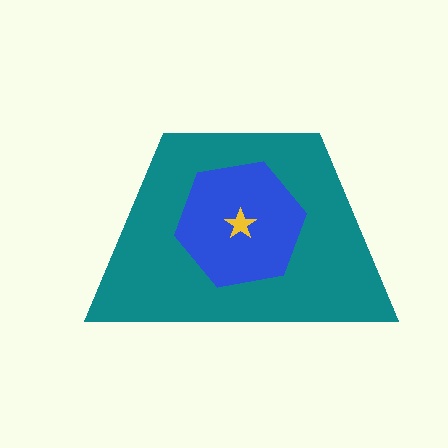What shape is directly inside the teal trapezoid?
The blue hexagon.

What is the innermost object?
The yellow star.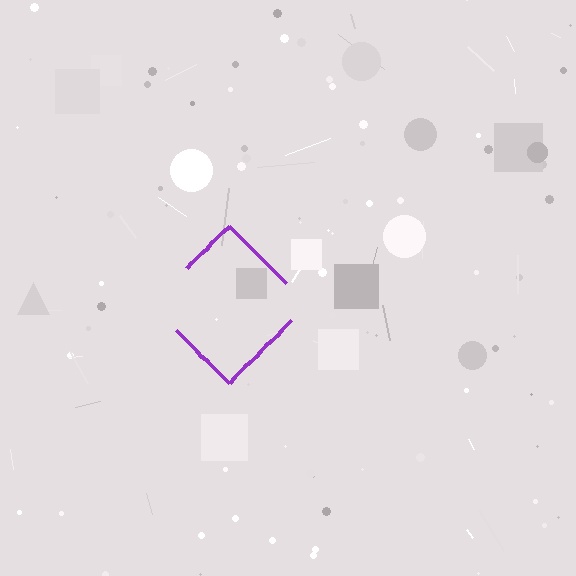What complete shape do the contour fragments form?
The contour fragments form a diamond.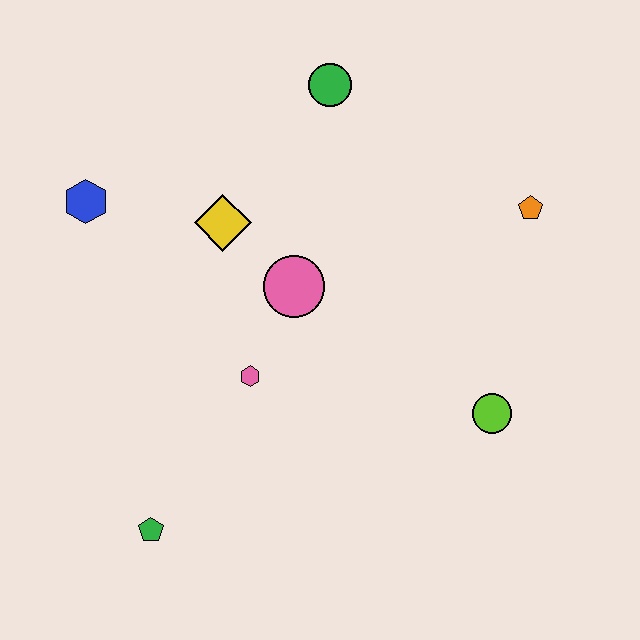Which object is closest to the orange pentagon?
The lime circle is closest to the orange pentagon.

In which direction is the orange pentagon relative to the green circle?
The orange pentagon is to the right of the green circle.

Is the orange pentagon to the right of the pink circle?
Yes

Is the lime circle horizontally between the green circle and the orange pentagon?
Yes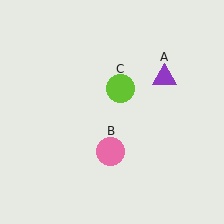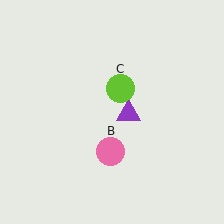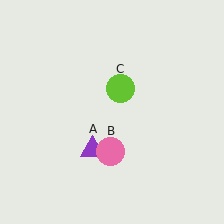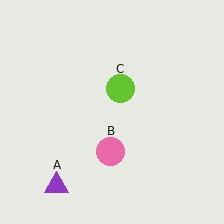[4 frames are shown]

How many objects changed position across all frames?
1 object changed position: purple triangle (object A).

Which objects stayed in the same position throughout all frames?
Pink circle (object B) and lime circle (object C) remained stationary.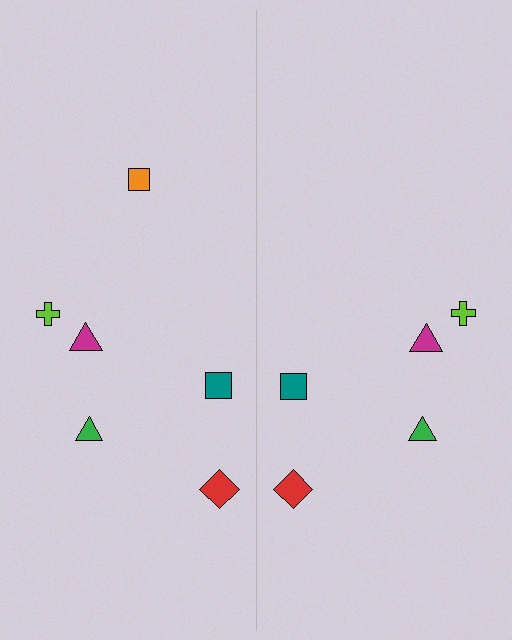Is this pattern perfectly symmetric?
No, the pattern is not perfectly symmetric. A orange square is missing from the right side.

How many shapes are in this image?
There are 11 shapes in this image.